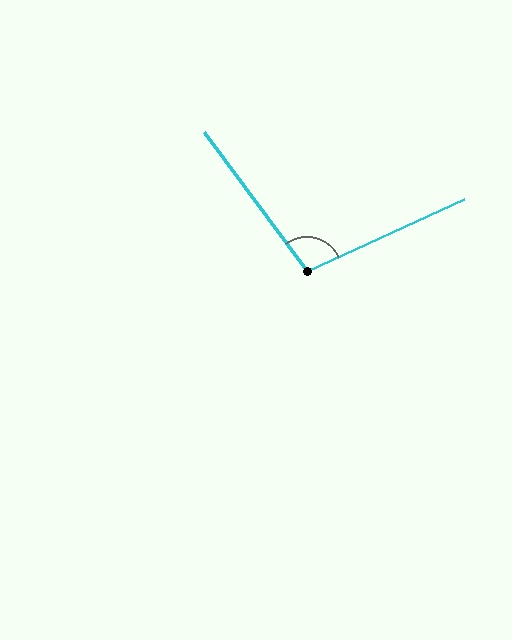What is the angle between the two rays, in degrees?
Approximately 102 degrees.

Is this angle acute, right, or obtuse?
It is obtuse.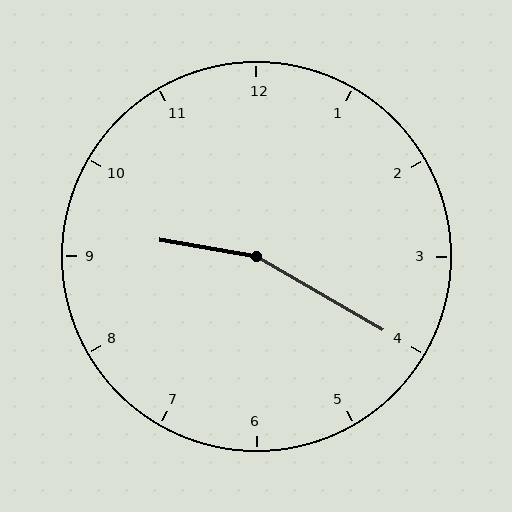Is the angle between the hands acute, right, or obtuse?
It is obtuse.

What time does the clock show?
9:20.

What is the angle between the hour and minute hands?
Approximately 160 degrees.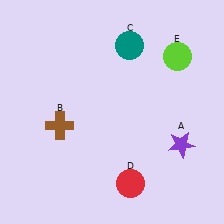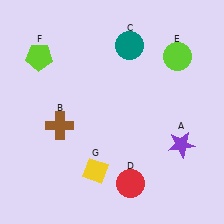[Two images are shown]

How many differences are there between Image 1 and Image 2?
There are 2 differences between the two images.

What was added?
A lime pentagon (F), a yellow diamond (G) were added in Image 2.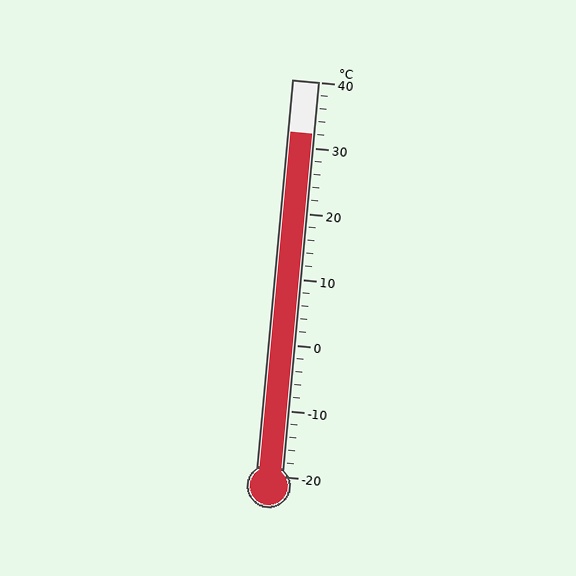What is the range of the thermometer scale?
The thermometer scale ranges from -20°C to 40°C.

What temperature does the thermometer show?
The thermometer shows approximately 32°C.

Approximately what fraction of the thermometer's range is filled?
The thermometer is filled to approximately 85% of its range.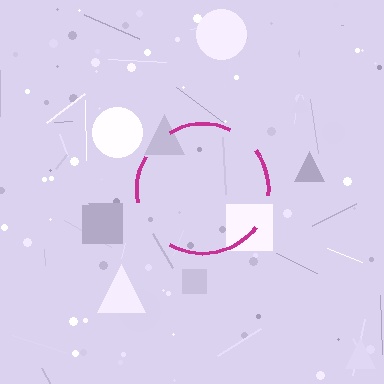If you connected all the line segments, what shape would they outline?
They would outline a circle.